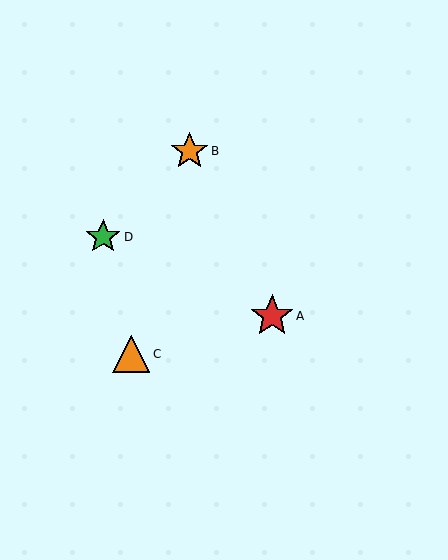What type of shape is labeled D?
Shape D is a green star.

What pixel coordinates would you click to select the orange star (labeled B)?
Click at (189, 151) to select the orange star B.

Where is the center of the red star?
The center of the red star is at (272, 316).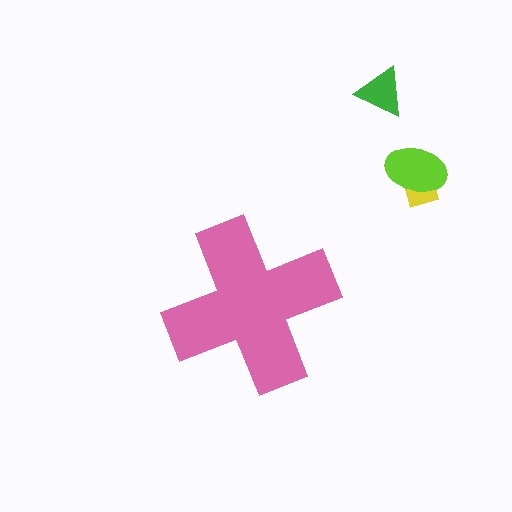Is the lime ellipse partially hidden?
No, the lime ellipse is fully visible.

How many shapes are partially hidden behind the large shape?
0 shapes are partially hidden.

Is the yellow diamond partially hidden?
No, the yellow diamond is fully visible.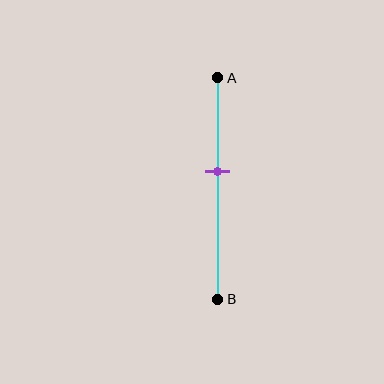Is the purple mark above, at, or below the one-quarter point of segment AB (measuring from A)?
The purple mark is below the one-quarter point of segment AB.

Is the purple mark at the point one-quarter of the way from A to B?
No, the mark is at about 40% from A, not at the 25% one-quarter point.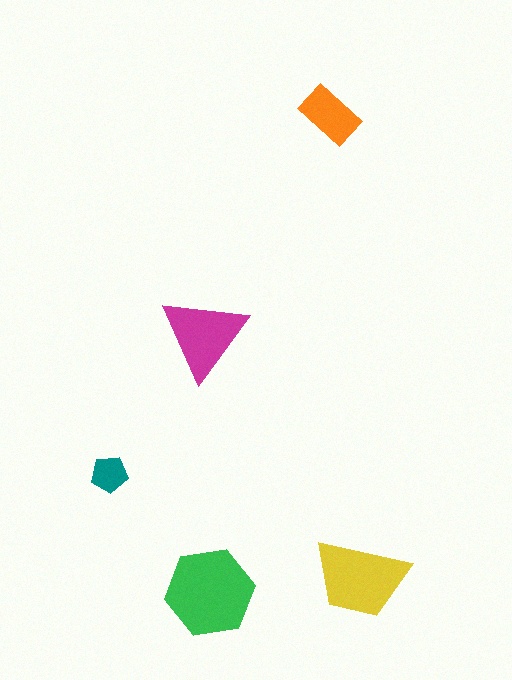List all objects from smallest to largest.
The teal pentagon, the orange rectangle, the magenta triangle, the yellow trapezoid, the green hexagon.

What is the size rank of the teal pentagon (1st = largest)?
5th.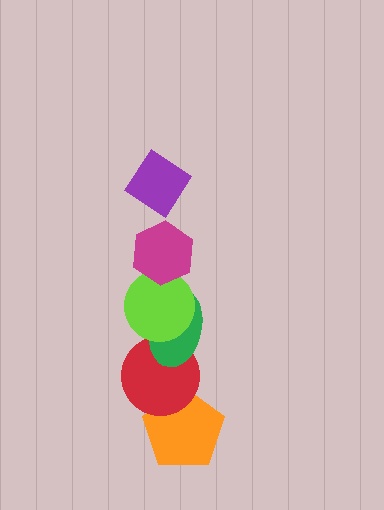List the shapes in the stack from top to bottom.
From top to bottom: the purple diamond, the magenta hexagon, the lime circle, the green ellipse, the red circle, the orange pentagon.